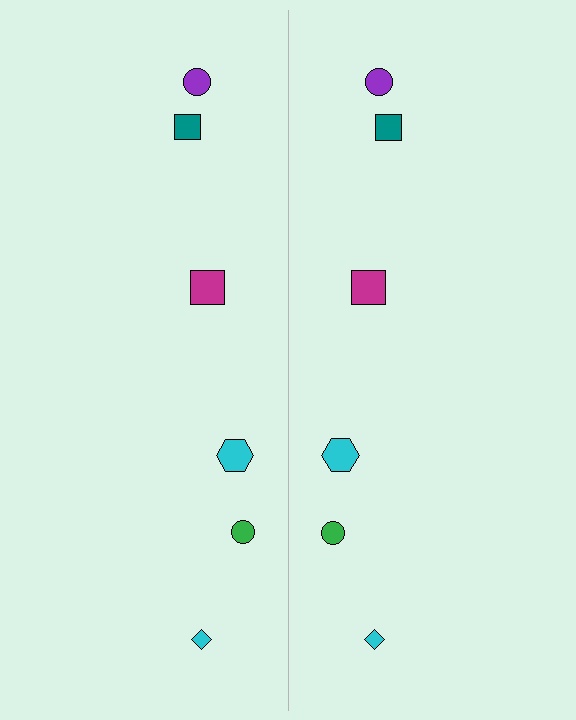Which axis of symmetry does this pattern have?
The pattern has a vertical axis of symmetry running through the center of the image.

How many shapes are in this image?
There are 12 shapes in this image.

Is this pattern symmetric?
Yes, this pattern has bilateral (reflection) symmetry.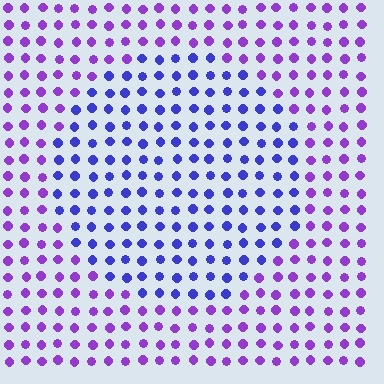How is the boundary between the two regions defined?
The boundary is defined purely by a slight shift in hue (about 37 degrees). Spacing, size, and orientation are identical on both sides.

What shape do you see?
I see a circle.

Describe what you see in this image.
The image is filled with small purple elements in a uniform arrangement. A circle-shaped region is visible where the elements are tinted to a slightly different hue, forming a subtle color boundary.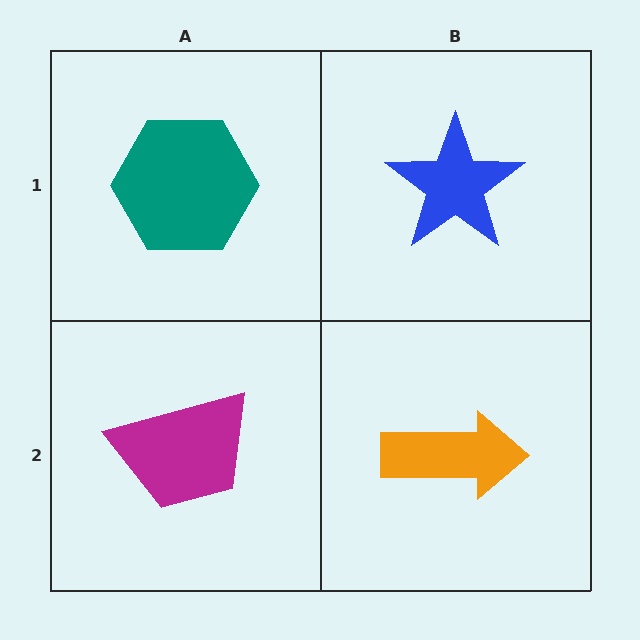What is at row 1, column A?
A teal hexagon.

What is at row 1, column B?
A blue star.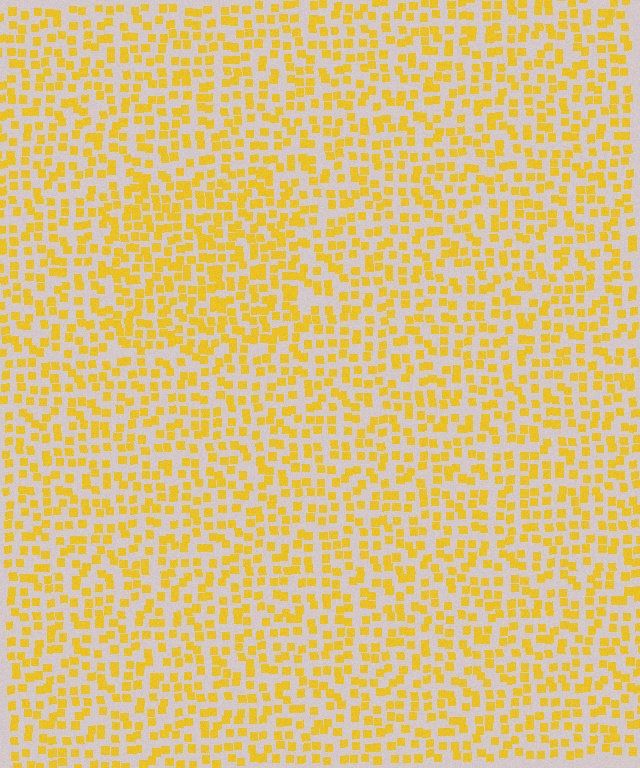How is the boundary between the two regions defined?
The boundary is defined by a change in element density (approximately 1.4x ratio). All elements are the same color, size, and shape.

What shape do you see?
I see a rectangle.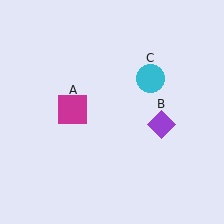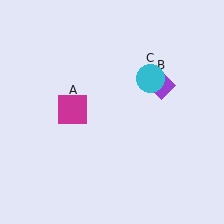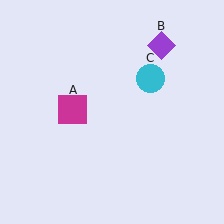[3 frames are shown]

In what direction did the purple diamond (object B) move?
The purple diamond (object B) moved up.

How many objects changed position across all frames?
1 object changed position: purple diamond (object B).